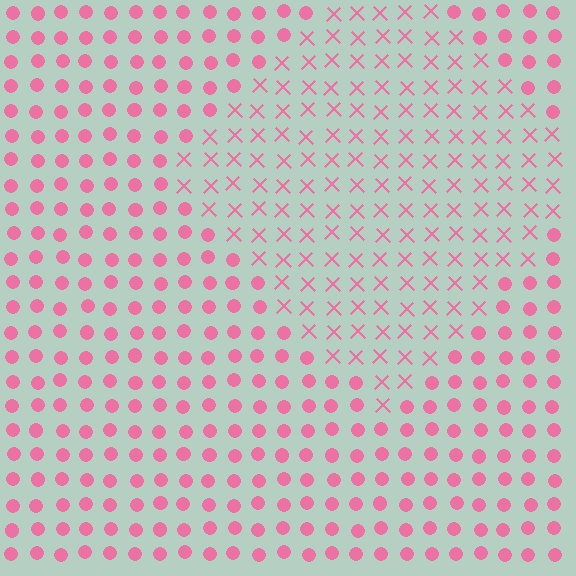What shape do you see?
I see a diamond.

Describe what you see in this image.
The image is filled with small pink elements arranged in a uniform grid. A diamond-shaped region contains X marks, while the surrounding area contains circles. The boundary is defined purely by the change in element shape.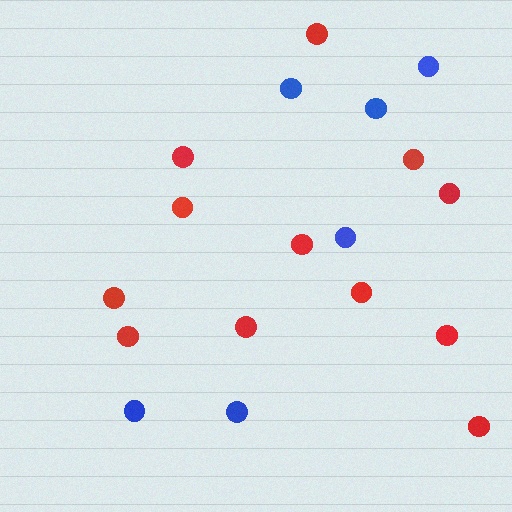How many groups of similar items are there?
There are 2 groups: one group of red circles (12) and one group of blue circles (6).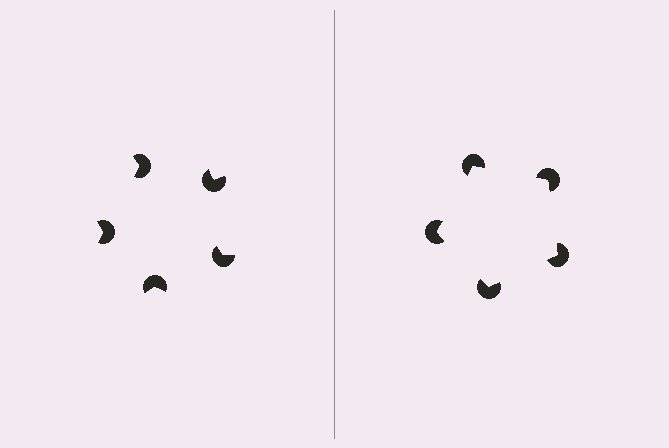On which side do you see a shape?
An illusory pentagon appears on the right side. On the left side the wedge cuts are rotated, so no coherent shape forms.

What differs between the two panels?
The pac-man discs are positioned identically on both sides; only the wedge orientations differ. On the right they align to a pentagon; on the left they are misaligned.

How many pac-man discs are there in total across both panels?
10 — 5 on each side.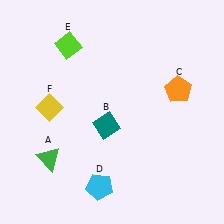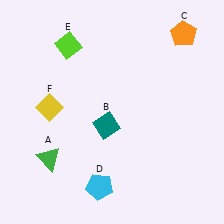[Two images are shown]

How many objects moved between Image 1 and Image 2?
1 object moved between the two images.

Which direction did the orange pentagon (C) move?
The orange pentagon (C) moved up.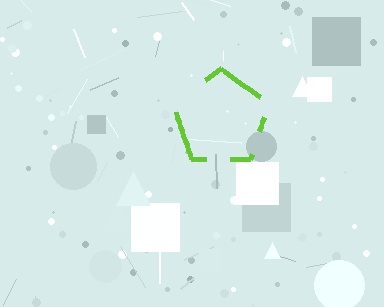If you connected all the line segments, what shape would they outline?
They would outline a pentagon.